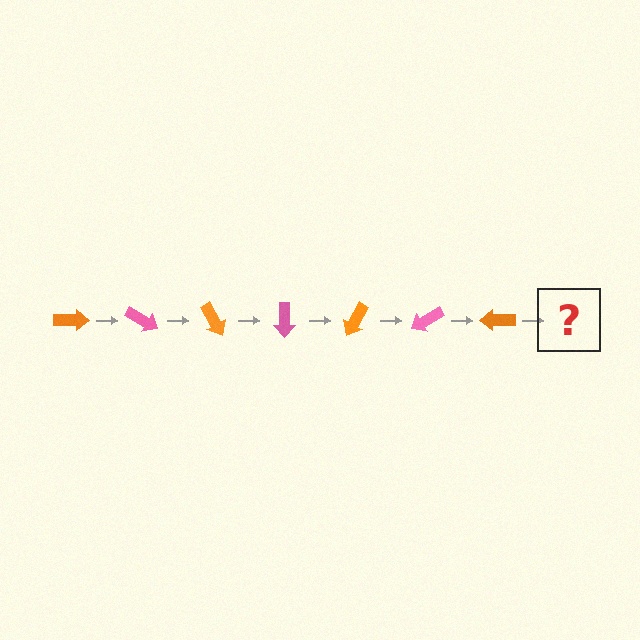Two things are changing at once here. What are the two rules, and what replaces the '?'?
The two rules are that it rotates 30 degrees each step and the color cycles through orange and pink. The '?' should be a pink arrow, rotated 210 degrees from the start.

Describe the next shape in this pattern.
It should be a pink arrow, rotated 210 degrees from the start.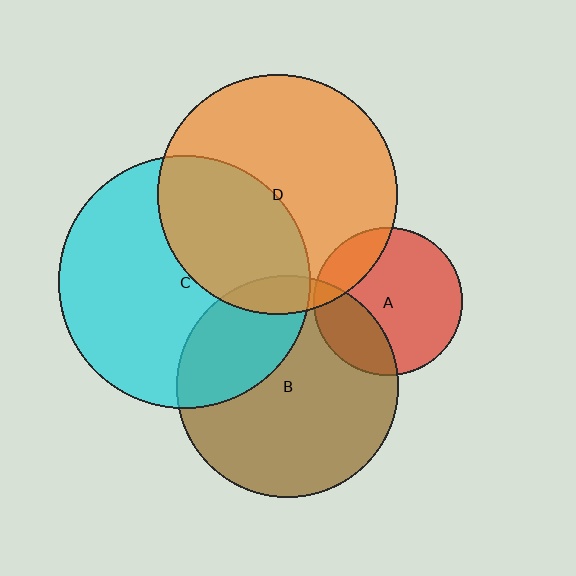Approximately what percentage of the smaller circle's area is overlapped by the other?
Approximately 20%.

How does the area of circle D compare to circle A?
Approximately 2.6 times.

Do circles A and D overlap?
Yes.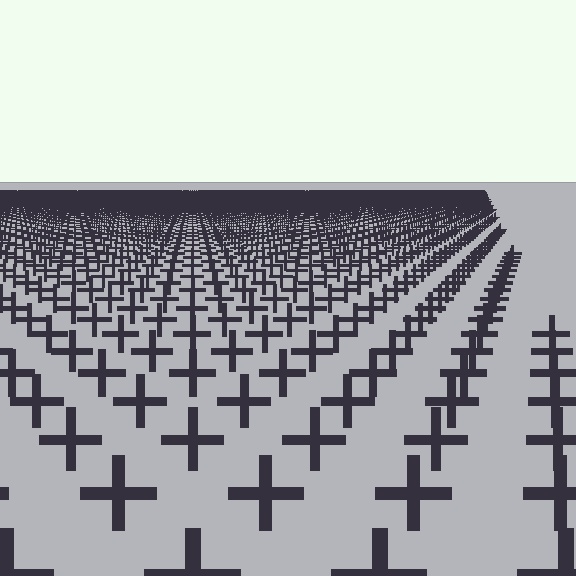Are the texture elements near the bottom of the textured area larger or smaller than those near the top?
Larger. Near the bottom, elements are closer to the viewer and appear at a bigger on-screen size.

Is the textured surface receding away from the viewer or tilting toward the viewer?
The surface is receding away from the viewer. Texture elements get smaller and denser toward the top.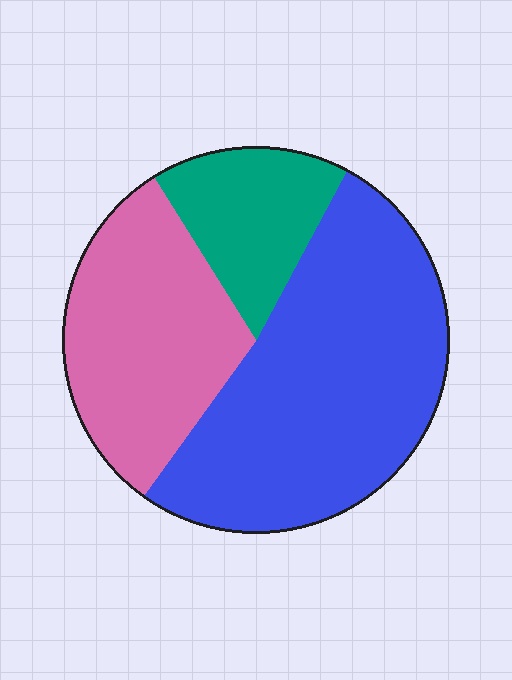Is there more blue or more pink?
Blue.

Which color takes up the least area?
Teal, at roughly 15%.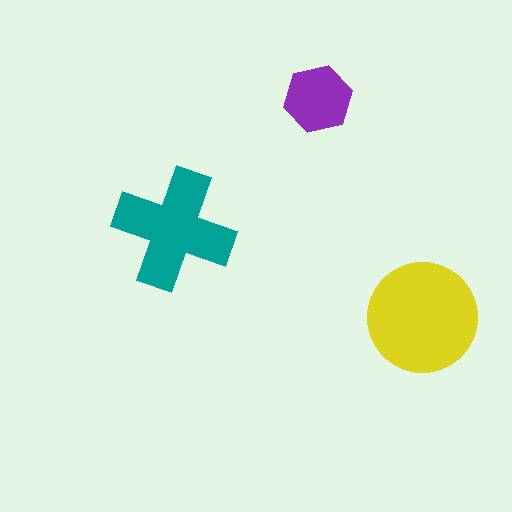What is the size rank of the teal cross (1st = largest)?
2nd.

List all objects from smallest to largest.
The purple hexagon, the teal cross, the yellow circle.